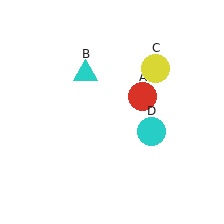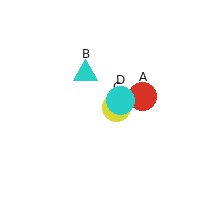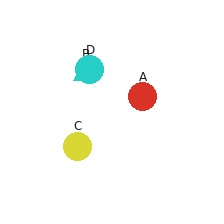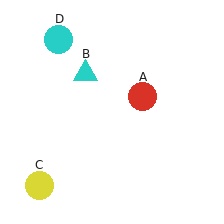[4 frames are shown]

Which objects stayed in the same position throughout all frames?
Red circle (object A) and cyan triangle (object B) remained stationary.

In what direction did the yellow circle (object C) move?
The yellow circle (object C) moved down and to the left.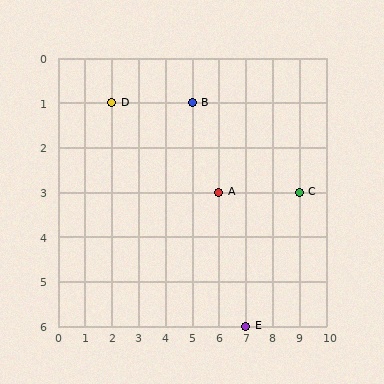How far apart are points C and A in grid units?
Points C and A are 3 columns apart.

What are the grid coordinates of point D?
Point D is at grid coordinates (2, 1).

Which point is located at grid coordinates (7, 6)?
Point E is at (7, 6).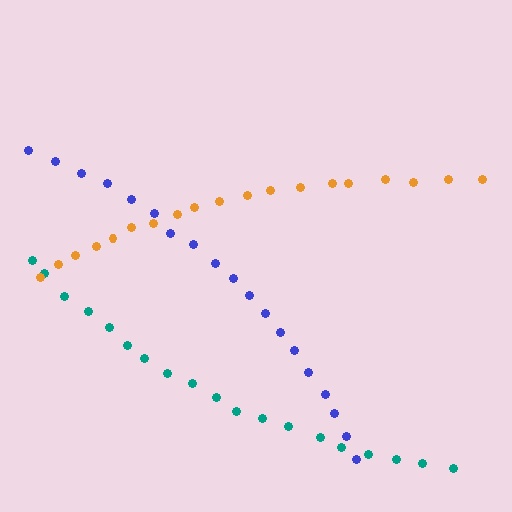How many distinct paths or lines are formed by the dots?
There are 3 distinct paths.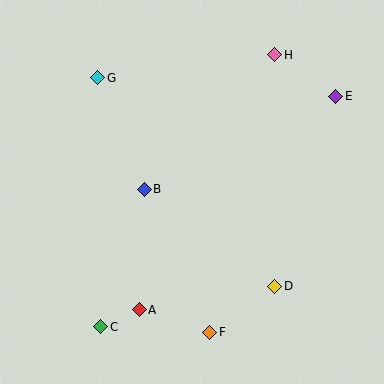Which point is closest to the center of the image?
Point B at (144, 189) is closest to the center.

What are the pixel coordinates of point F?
Point F is at (210, 332).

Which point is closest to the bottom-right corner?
Point D is closest to the bottom-right corner.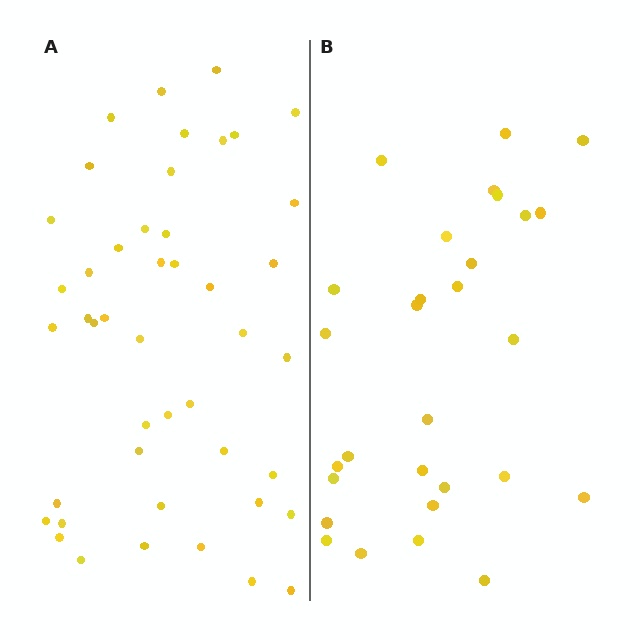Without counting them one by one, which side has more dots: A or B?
Region A (the left region) has more dots.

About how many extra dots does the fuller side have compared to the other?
Region A has approximately 15 more dots than region B.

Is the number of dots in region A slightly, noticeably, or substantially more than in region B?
Region A has substantially more. The ratio is roughly 1.6 to 1.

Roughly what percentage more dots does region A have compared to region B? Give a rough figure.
About 55% more.